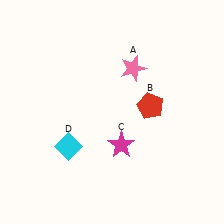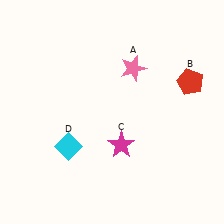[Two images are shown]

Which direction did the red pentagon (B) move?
The red pentagon (B) moved right.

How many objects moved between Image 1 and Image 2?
1 object moved between the two images.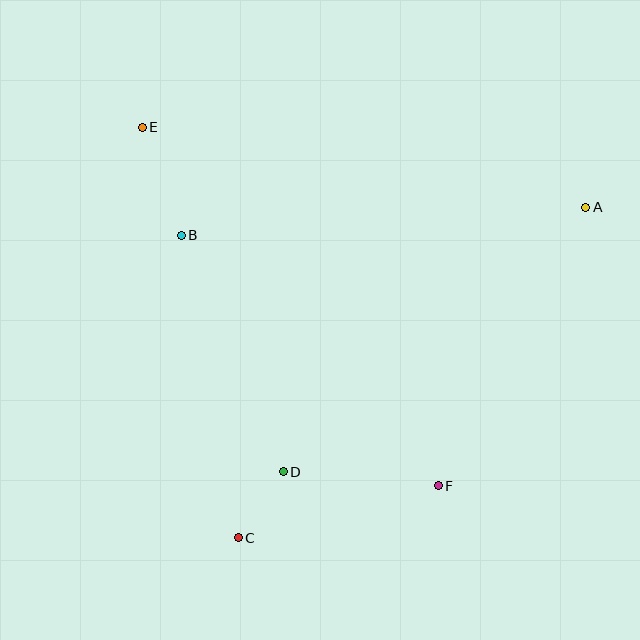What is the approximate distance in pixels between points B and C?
The distance between B and C is approximately 308 pixels.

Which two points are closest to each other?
Points C and D are closest to each other.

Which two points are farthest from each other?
Points A and C are farthest from each other.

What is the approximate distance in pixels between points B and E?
The distance between B and E is approximately 115 pixels.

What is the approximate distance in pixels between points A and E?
The distance between A and E is approximately 451 pixels.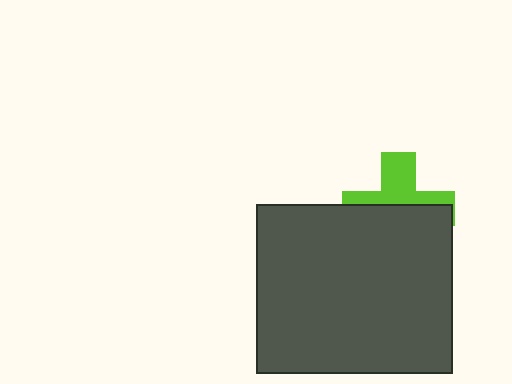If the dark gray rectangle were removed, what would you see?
You would see the complete lime cross.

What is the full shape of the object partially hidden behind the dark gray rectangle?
The partially hidden object is a lime cross.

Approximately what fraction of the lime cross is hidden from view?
Roughly 58% of the lime cross is hidden behind the dark gray rectangle.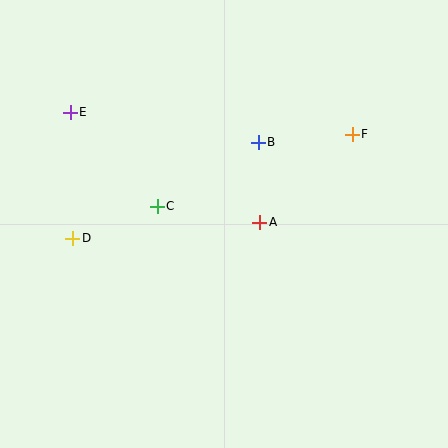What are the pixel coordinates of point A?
Point A is at (260, 222).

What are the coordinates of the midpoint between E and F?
The midpoint between E and F is at (211, 123).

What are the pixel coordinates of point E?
Point E is at (70, 112).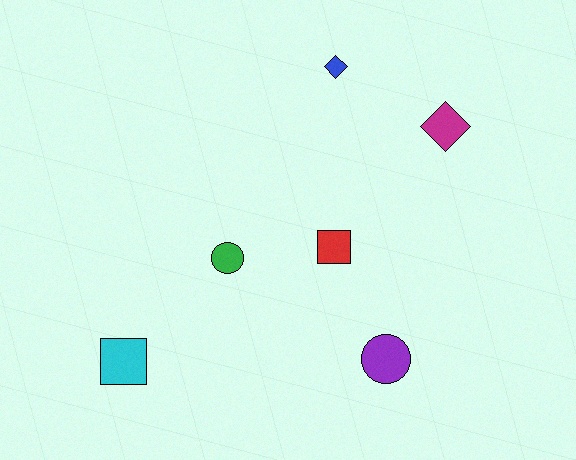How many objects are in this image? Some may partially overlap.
There are 6 objects.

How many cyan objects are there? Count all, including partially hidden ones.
There is 1 cyan object.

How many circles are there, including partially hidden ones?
There are 2 circles.